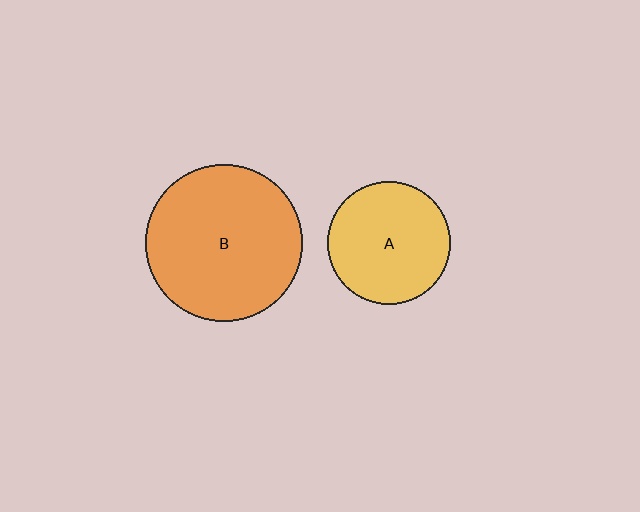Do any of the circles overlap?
No, none of the circles overlap.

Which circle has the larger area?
Circle B (orange).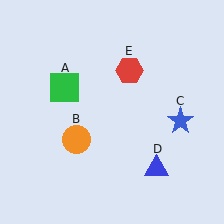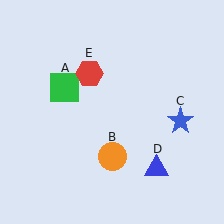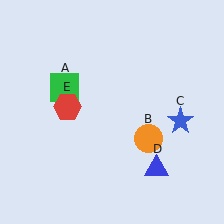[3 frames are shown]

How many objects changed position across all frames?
2 objects changed position: orange circle (object B), red hexagon (object E).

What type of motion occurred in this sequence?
The orange circle (object B), red hexagon (object E) rotated counterclockwise around the center of the scene.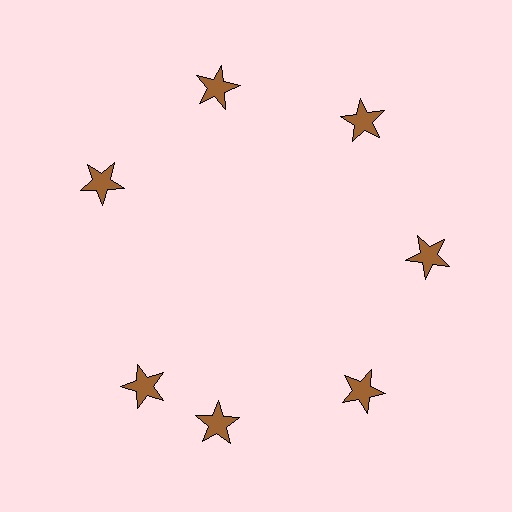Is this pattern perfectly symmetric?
No. The 7 brown stars are arranged in a ring, but one element near the 8 o'clock position is rotated out of alignment along the ring, breaking the 7-fold rotational symmetry.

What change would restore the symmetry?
The symmetry would be restored by rotating it back into even spacing with its neighbors so that all 7 stars sit at equal angles and equal distance from the center.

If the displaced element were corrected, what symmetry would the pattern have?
It would have 7-fold rotational symmetry — the pattern would map onto itself every 51 degrees.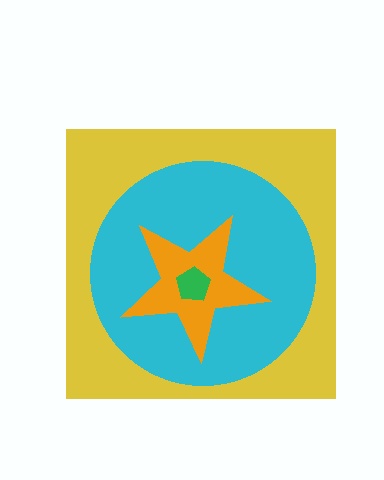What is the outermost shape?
The yellow square.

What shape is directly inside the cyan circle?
The orange star.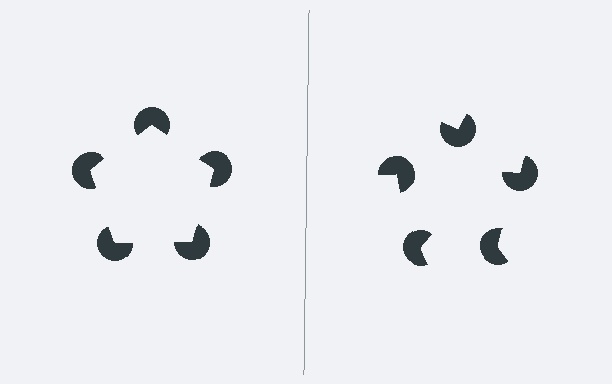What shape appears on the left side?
An illusory pentagon.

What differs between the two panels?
The pac-man discs are positioned identically on both sides; only the wedge orientations differ. On the left they align to a pentagon; on the right they are misaligned.